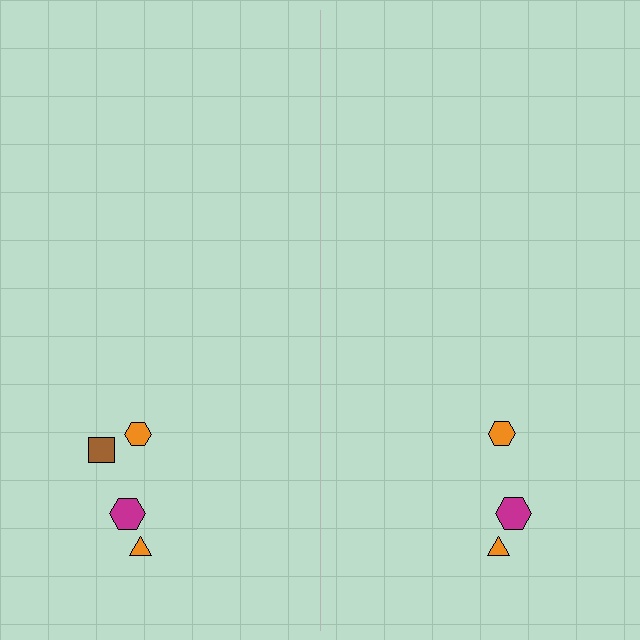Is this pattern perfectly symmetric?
No, the pattern is not perfectly symmetric. A brown square is missing from the right side.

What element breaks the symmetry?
A brown square is missing from the right side.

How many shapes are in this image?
There are 7 shapes in this image.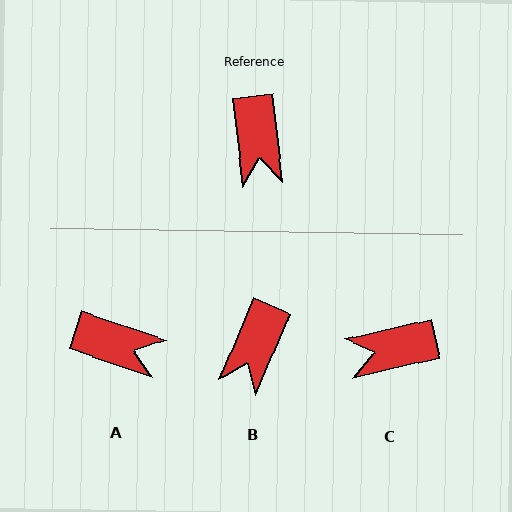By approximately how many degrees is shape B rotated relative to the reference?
Approximately 30 degrees clockwise.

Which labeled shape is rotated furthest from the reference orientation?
C, about 84 degrees away.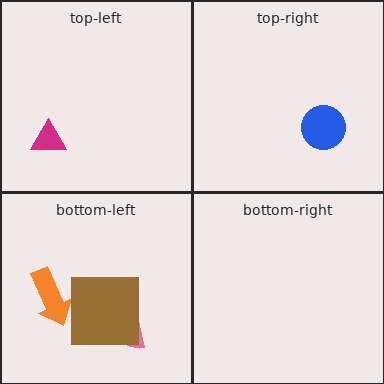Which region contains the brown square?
The bottom-left region.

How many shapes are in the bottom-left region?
3.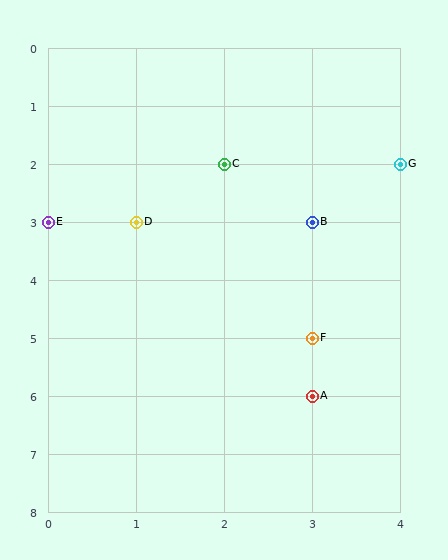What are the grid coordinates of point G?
Point G is at grid coordinates (4, 2).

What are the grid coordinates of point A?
Point A is at grid coordinates (3, 6).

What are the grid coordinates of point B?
Point B is at grid coordinates (3, 3).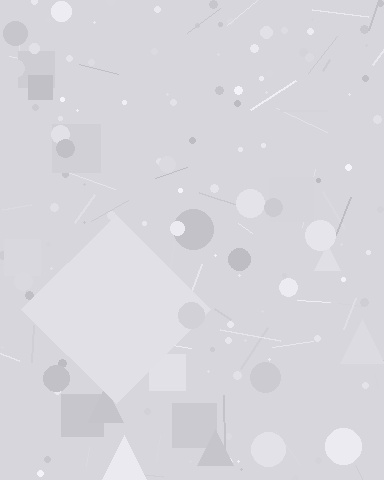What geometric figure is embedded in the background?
A diamond is embedded in the background.